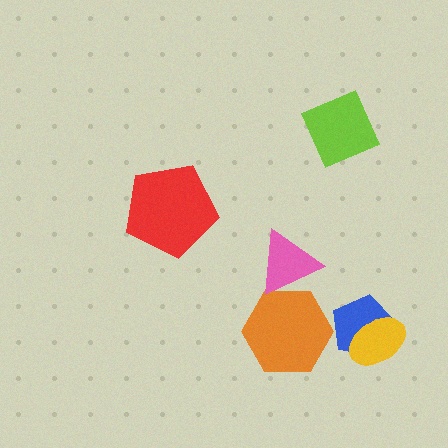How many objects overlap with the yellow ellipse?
1 object overlaps with the yellow ellipse.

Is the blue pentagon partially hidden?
Yes, it is partially covered by another shape.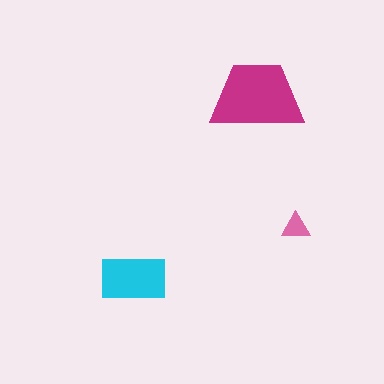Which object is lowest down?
The cyan rectangle is bottommost.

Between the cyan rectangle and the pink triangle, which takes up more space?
The cyan rectangle.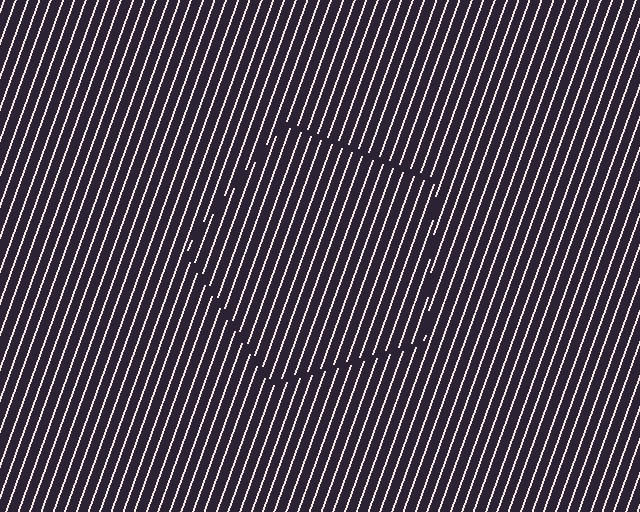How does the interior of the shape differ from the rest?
The interior of the shape contains the same grating, shifted by half a period — the contour is defined by the phase discontinuity where line-ends from the inner and outer gratings abut.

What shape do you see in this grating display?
An illusory pentagon. The interior of the shape contains the same grating, shifted by half a period — the contour is defined by the phase discontinuity where line-ends from the inner and outer gratings abut.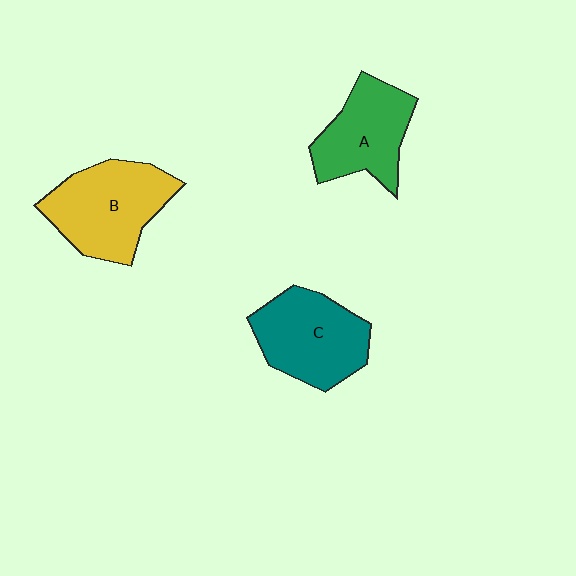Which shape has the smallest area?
Shape A (green).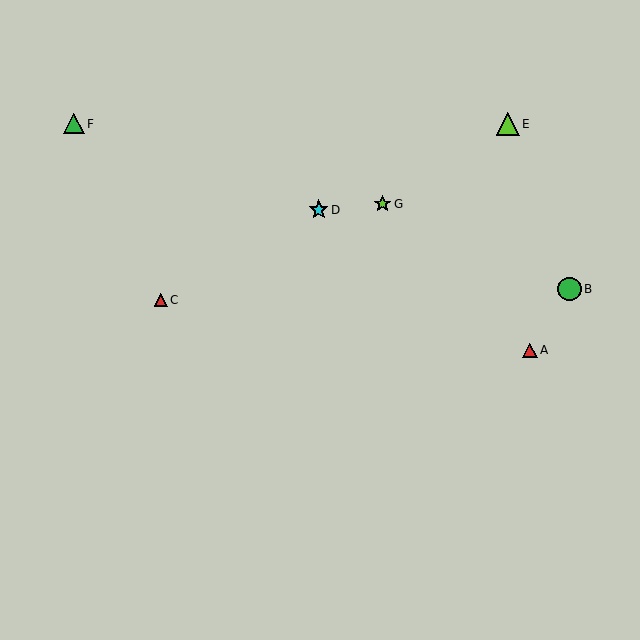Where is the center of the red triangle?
The center of the red triangle is at (161, 300).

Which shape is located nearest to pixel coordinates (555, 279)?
The green circle (labeled B) at (569, 289) is nearest to that location.